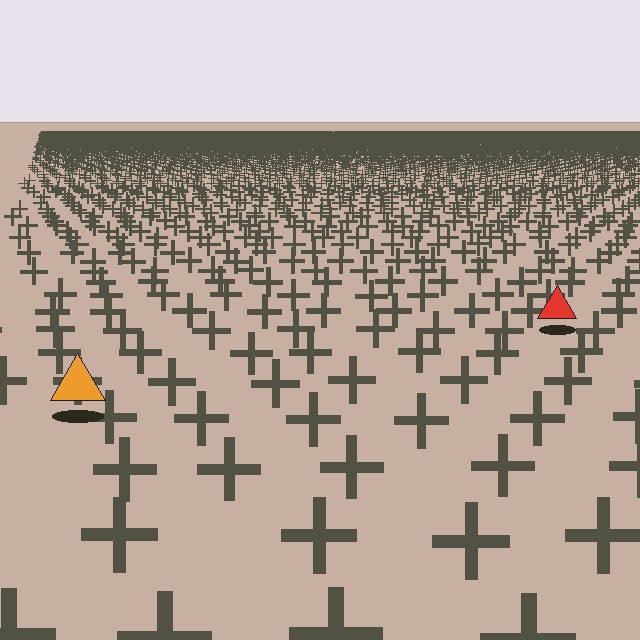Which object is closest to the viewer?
The orange triangle is closest. The texture marks near it are larger and more spread out.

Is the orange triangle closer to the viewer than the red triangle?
Yes. The orange triangle is closer — you can tell from the texture gradient: the ground texture is coarser near it.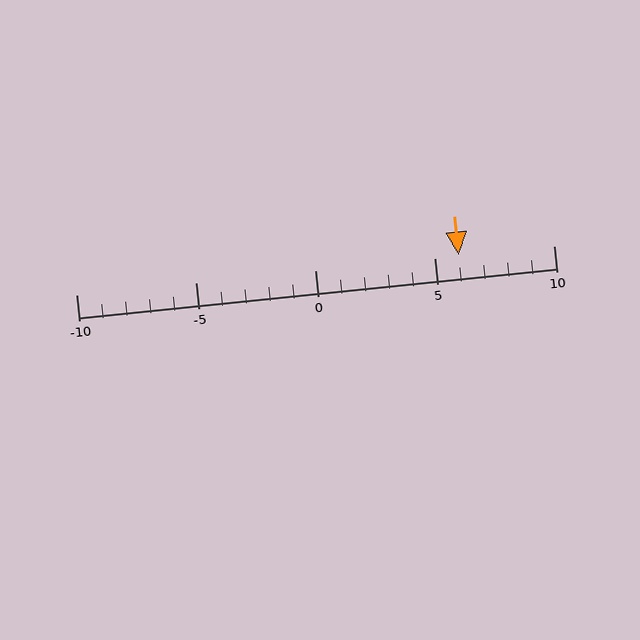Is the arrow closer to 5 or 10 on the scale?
The arrow is closer to 5.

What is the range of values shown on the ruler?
The ruler shows values from -10 to 10.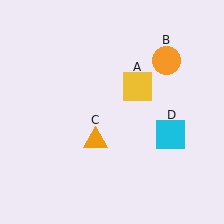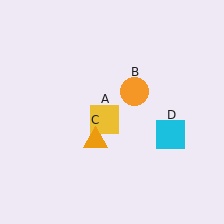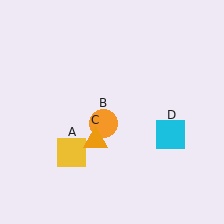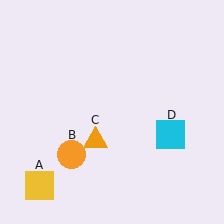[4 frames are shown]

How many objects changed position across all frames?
2 objects changed position: yellow square (object A), orange circle (object B).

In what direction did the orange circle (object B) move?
The orange circle (object B) moved down and to the left.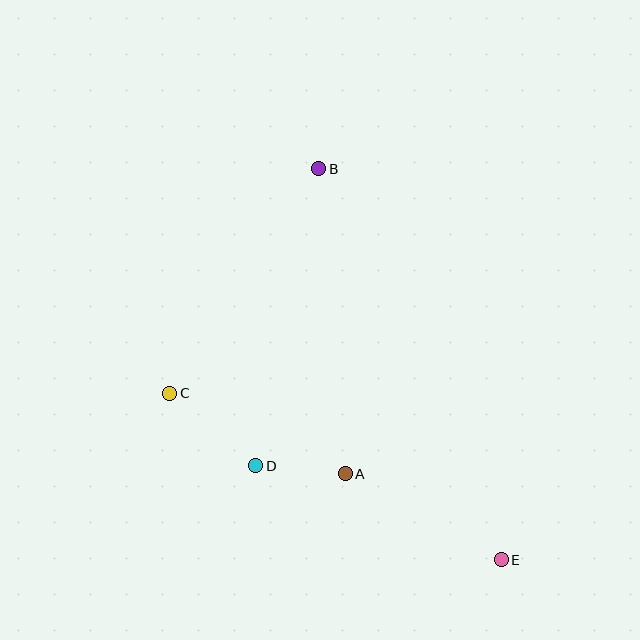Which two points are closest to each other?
Points A and D are closest to each other.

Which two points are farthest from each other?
Points B and E are farthest from each other.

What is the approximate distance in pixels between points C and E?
The distance between C and E is approximately 371 pixels.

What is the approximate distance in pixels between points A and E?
The distance between A and E is approximately 178 pixels.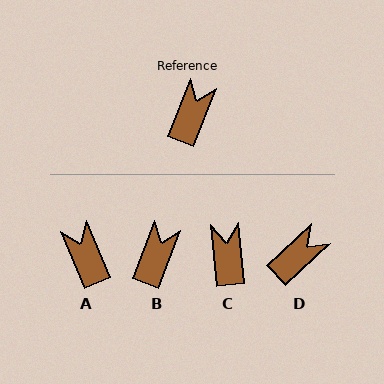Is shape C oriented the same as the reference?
No, it is off by about 27 degrees.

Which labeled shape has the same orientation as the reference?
B.